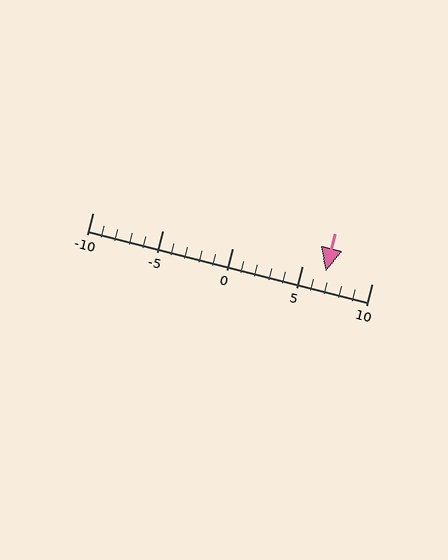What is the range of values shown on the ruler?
The ruler shows values from -10 to 10.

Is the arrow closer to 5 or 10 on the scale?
The arrow is closer to 5.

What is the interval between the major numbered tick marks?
The major tick marks are spaced 5 units apart.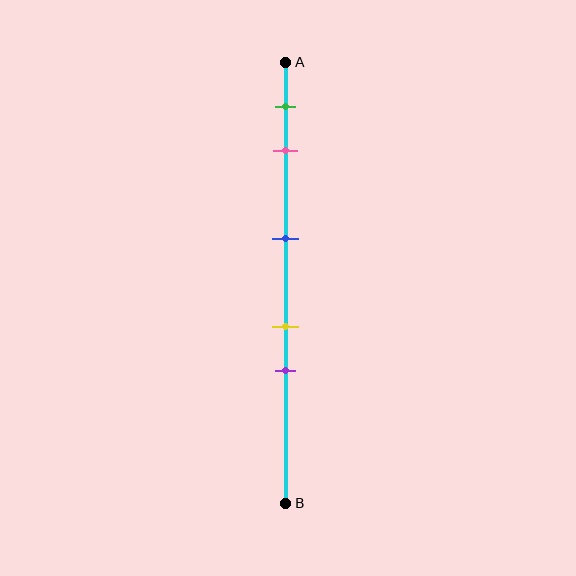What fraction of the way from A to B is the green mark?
The green mark is approximately 10% (0.1) of the way from A to B.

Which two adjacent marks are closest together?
The yellow and purple marks are the closest adjacent pair.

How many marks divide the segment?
There are 5 marks dividing the segment.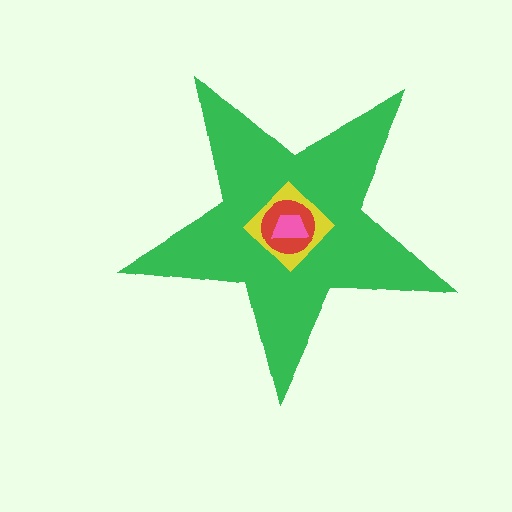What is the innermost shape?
The pink trapezoid.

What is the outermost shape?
The green star.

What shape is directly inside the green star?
The yellow diamond.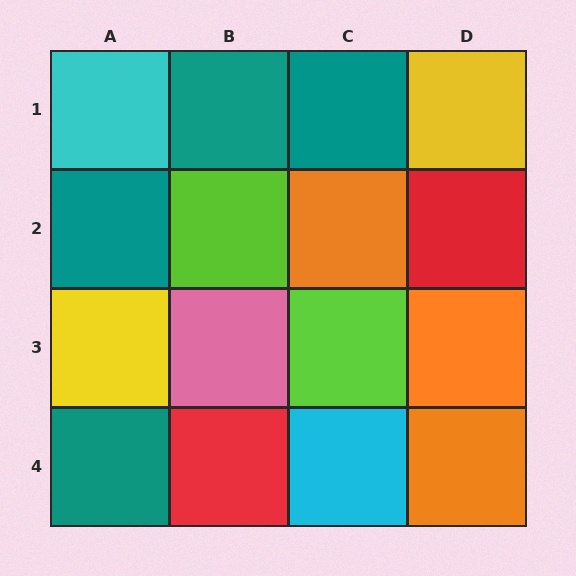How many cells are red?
2 cells are red.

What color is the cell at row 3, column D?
Orange.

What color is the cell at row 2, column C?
Orange.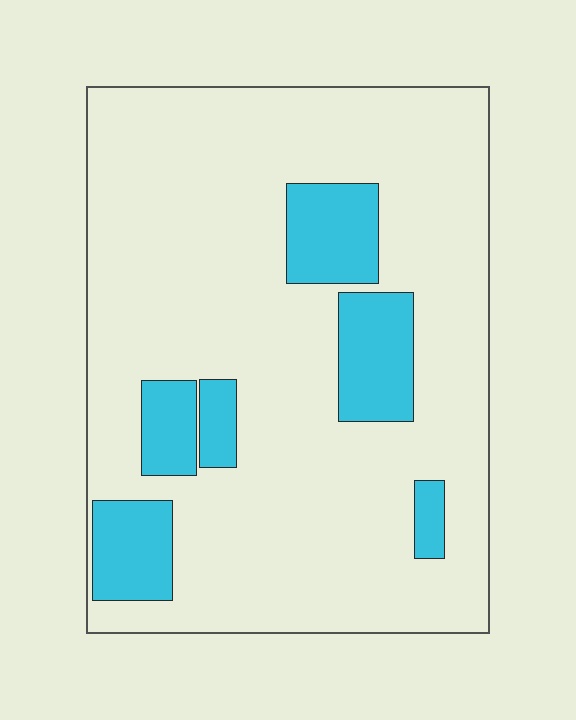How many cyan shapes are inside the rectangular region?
6.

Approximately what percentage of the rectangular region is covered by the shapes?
Approximately 15%.